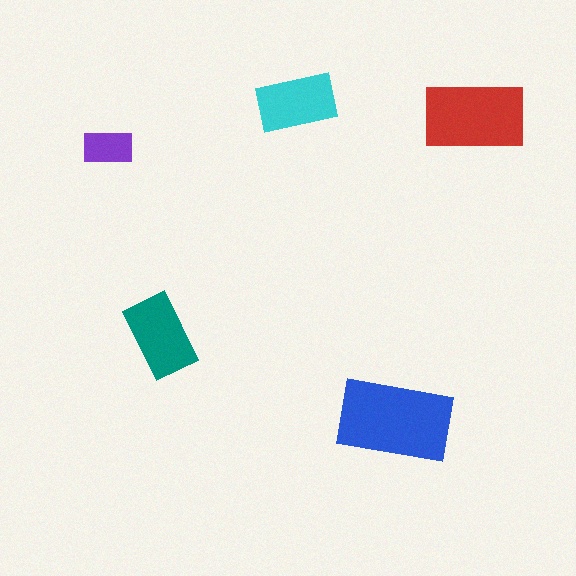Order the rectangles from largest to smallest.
the blue one, the red one, the teal one, the cyan one, the purple one.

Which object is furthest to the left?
The purple rectangle is leftmost.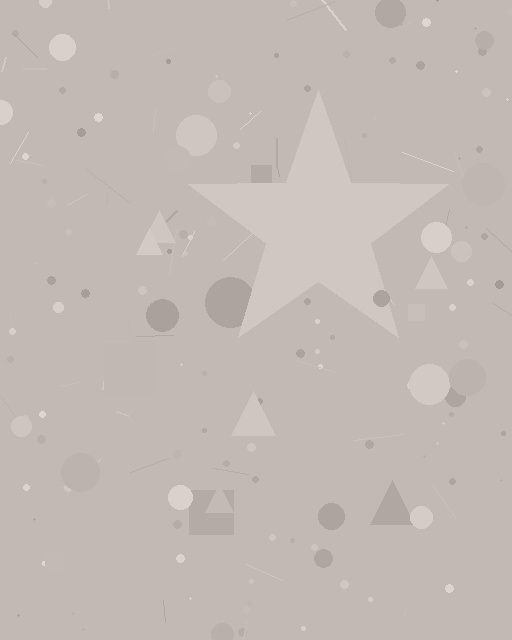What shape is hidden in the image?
A star is hidden in the image.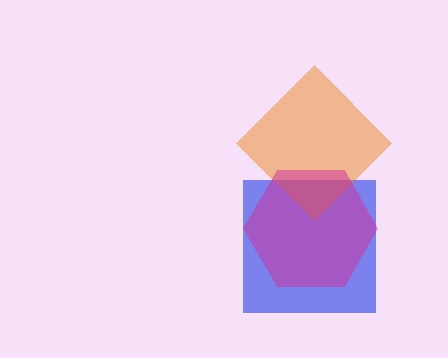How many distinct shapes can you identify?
There are 3 distinct shapes: a blue square, an orange diamond, a magenta hexagon.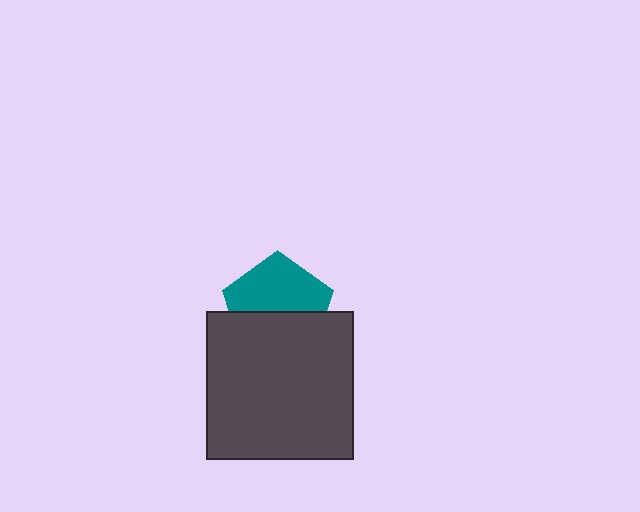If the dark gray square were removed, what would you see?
You would see the complete teal pentagon.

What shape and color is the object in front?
The object in front is a dark gray square.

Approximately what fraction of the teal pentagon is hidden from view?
Roughly 46% of the teal pentagon is hidden behind the dark gray square.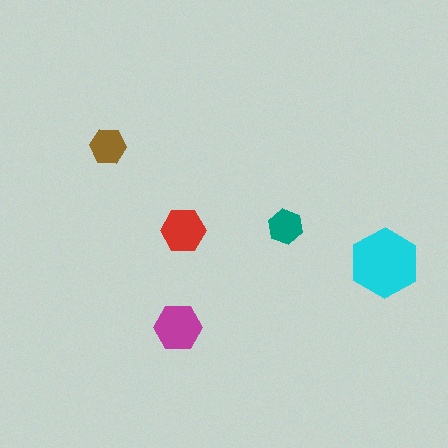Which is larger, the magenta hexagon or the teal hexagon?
The magenta one.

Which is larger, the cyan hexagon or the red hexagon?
The cyan one.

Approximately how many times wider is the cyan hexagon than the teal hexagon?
About 2 times wider.